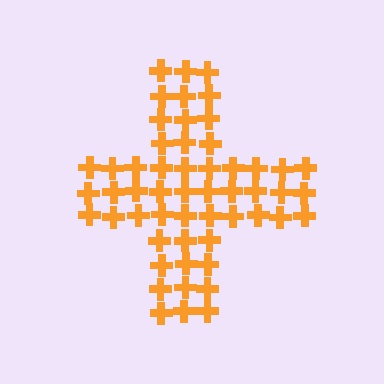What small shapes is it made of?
It is made of small crosses.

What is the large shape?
The large shape is a cross.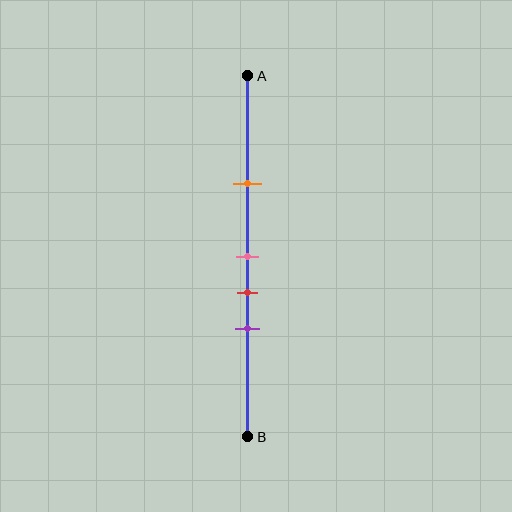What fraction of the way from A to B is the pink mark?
The pink mark is approximately 50% (0.5) of the way from A to B.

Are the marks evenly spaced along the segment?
No, the marks are not evenly spaced.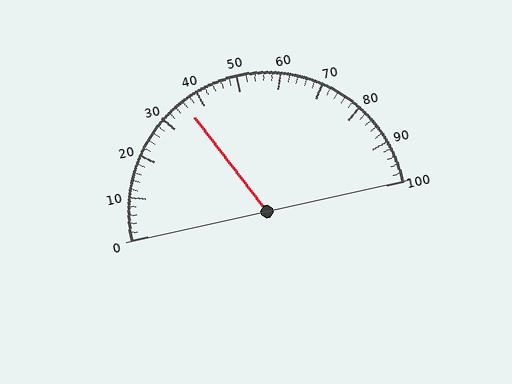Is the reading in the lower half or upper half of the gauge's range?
The reading is in the lower half of the range (0 to 100).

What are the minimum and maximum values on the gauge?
The gauge ranges from 0 to 100.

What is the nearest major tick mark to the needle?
The nearest major tick mark is 40.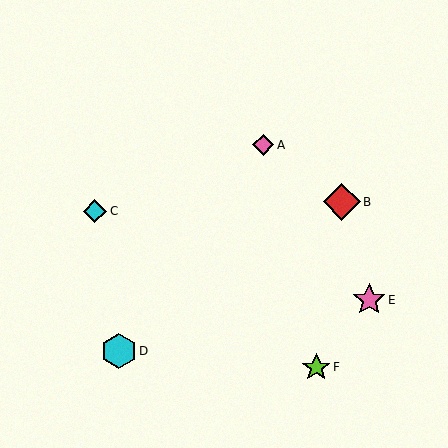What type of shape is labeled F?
Shape F is a lime star.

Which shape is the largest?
The red diamond (labeled B) is the largest.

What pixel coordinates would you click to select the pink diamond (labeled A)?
Click at (263, 145) to select the pink diamond A.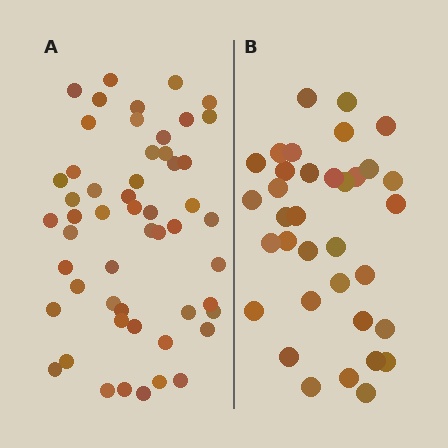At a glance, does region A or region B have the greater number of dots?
Region A (the left region) has more dots.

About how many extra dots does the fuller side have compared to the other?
Region A has approximately 20 more dots than region B.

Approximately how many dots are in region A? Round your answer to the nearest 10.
About 50 dots. (The exact count is 53, which rounds to 50.)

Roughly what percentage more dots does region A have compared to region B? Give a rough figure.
About 50% more.